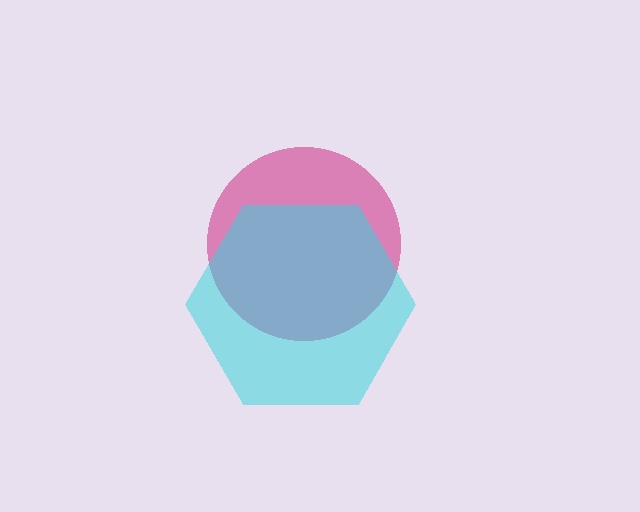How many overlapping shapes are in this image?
There are 2 overlapping shapes in the image.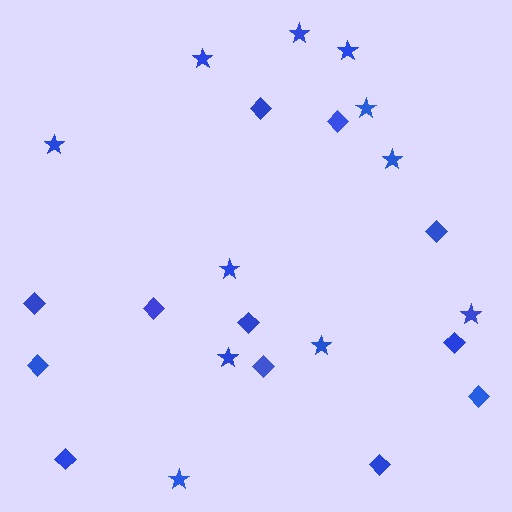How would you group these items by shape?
There are 2 groups: one group of diamonds (12) and one group of stars (11).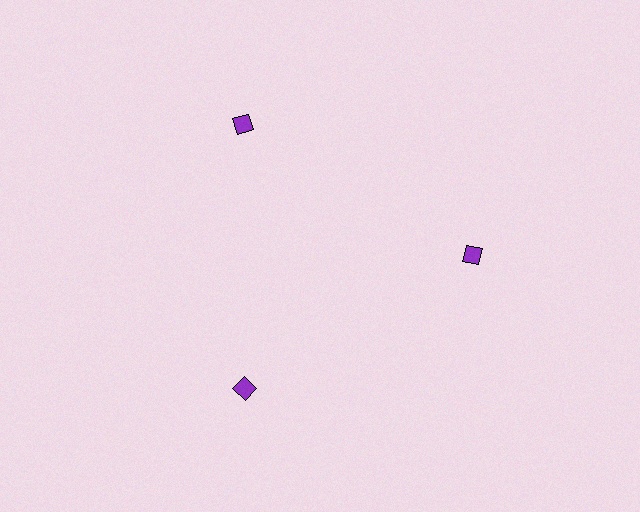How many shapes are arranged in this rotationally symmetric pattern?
There are 3 shapes, arranged in 3 groups of 1.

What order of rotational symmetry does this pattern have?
This pattern has 3-fold rotational symmetry.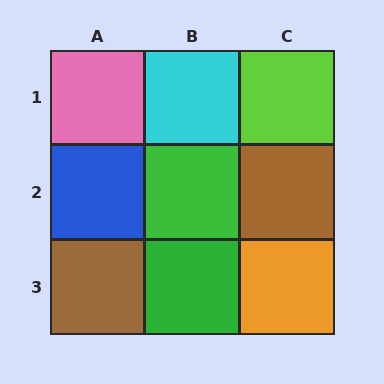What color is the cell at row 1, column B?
Cyan.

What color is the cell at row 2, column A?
Blue.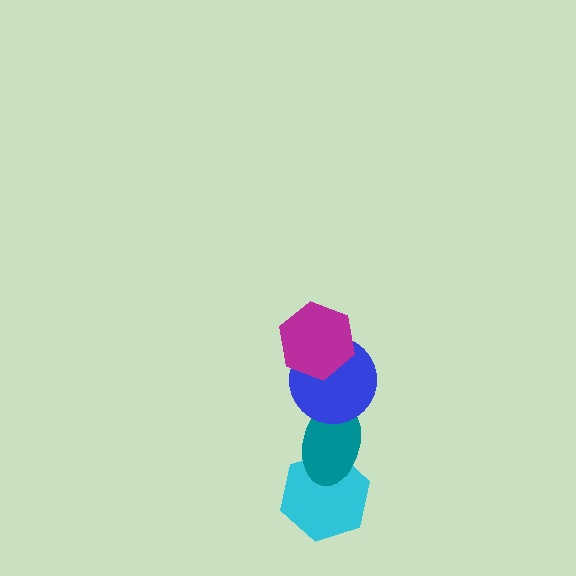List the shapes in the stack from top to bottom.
From top to bottom: the magenta hexagon, the blue circle, the teal ellipse, the cyan hexagon.